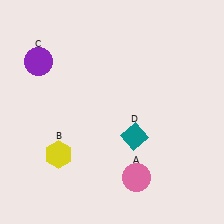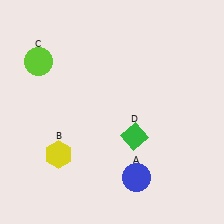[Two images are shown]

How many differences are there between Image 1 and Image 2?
There are 3 differences between the two images.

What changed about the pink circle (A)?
In Image 1, A is pink. In Image 2, it changed to blue.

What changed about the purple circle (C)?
In Image 1, C is purple. In Image 2, it changed to lime.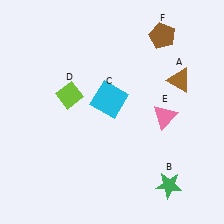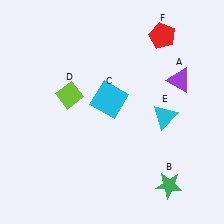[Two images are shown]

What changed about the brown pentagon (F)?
In Image 1, F is brown. In Image 2, it changed to red.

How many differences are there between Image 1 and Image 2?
There are 3 differences between the two images.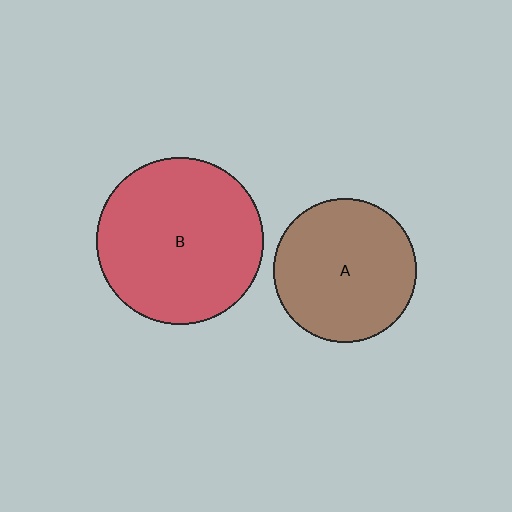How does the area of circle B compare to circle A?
Approximately 1.4 times.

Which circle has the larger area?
Circle B (red).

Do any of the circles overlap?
No, none of the circles overlap.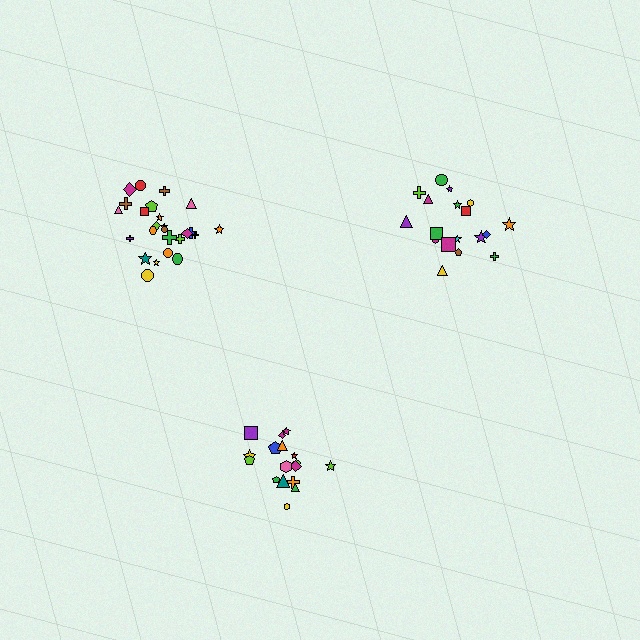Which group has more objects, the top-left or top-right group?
The top-left group.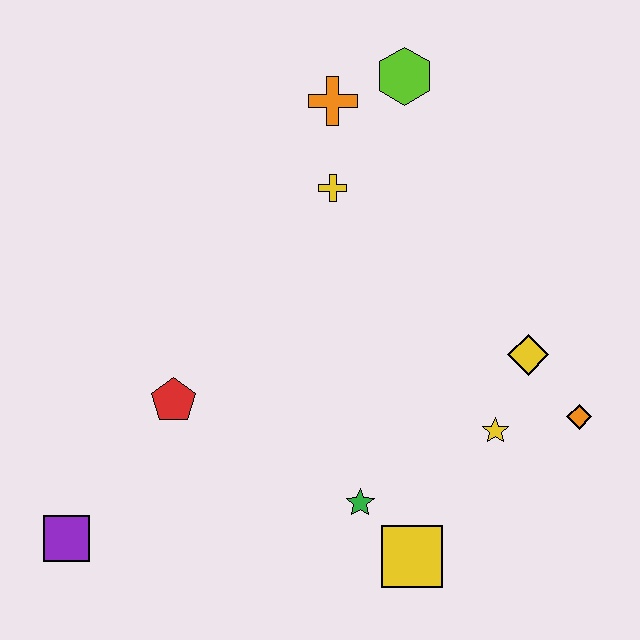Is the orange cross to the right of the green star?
No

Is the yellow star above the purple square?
Yes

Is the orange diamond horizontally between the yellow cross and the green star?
No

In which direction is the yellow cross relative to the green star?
The yellow cross is above the green star.